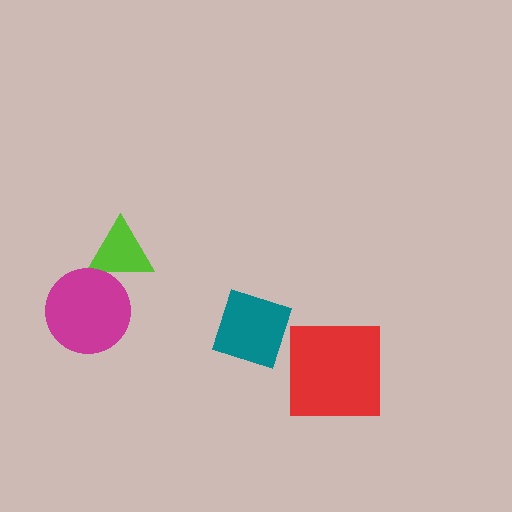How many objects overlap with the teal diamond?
0 objects overlap with the teal diamond.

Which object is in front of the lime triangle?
The magenta circle is in front of the lime triangle.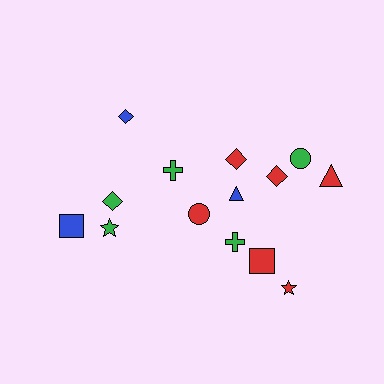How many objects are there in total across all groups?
There are 14 objects.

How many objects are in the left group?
There are 6 objects.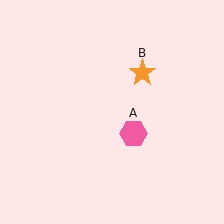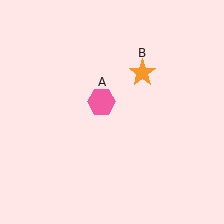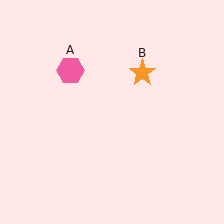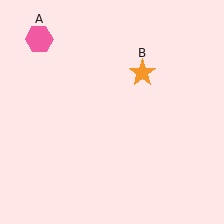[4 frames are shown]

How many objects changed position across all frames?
1 object changed position: pink hexagon (object A).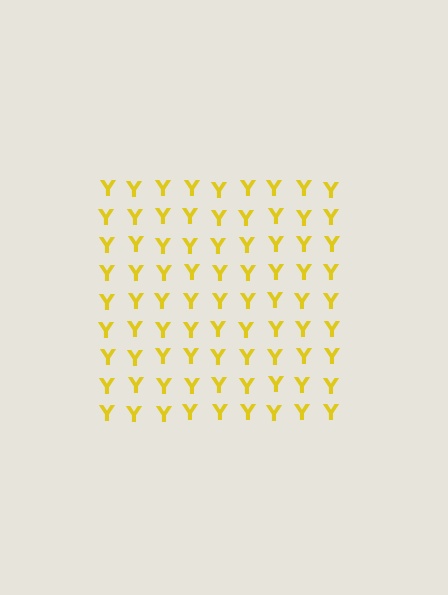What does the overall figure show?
The overall figure shows a square.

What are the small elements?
The small elements are letter Y's.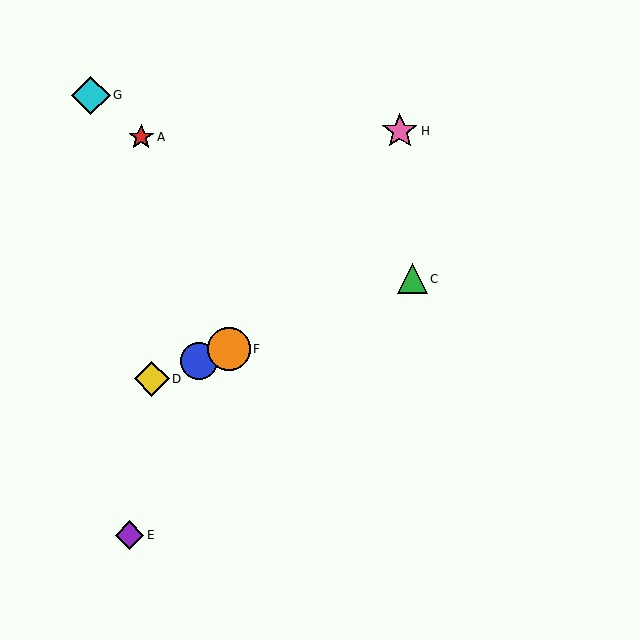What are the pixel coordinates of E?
Object E is at (130, 535).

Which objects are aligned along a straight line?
Objects B, C, D, F are aligned along a straight line.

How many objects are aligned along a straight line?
4 objects (B, C, D, F) are aligned along a straight line.